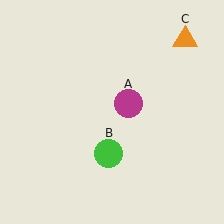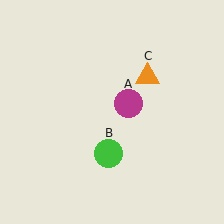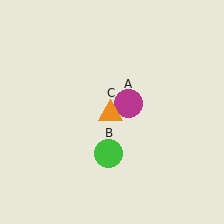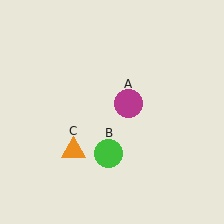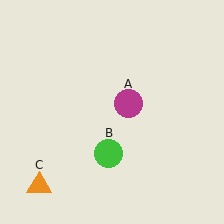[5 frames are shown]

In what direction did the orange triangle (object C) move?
The orange triangle (object C) moved down and to the left.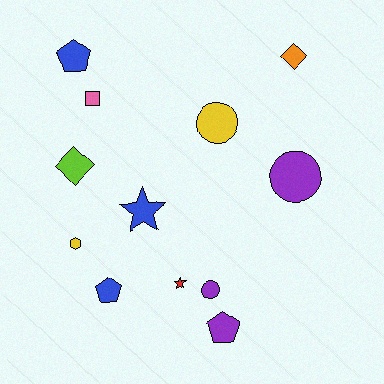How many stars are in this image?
There are 2 stars.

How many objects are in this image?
There are 12 objects.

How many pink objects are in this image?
There is 1 pink object.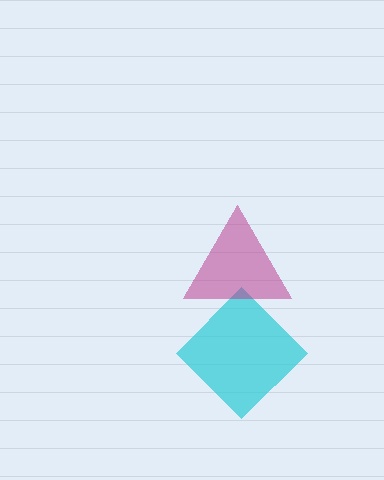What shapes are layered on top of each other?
The layered shapes are: a cyan diamond, a magenta triangle.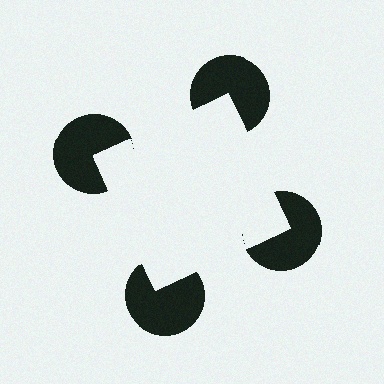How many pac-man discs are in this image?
There are 4 — one at each vertex of the illusory square.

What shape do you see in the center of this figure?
An illusory square — its edges are inferred from the aligned wedge cuts in the pac-man discs, not physically drawn.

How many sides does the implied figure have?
4 sides.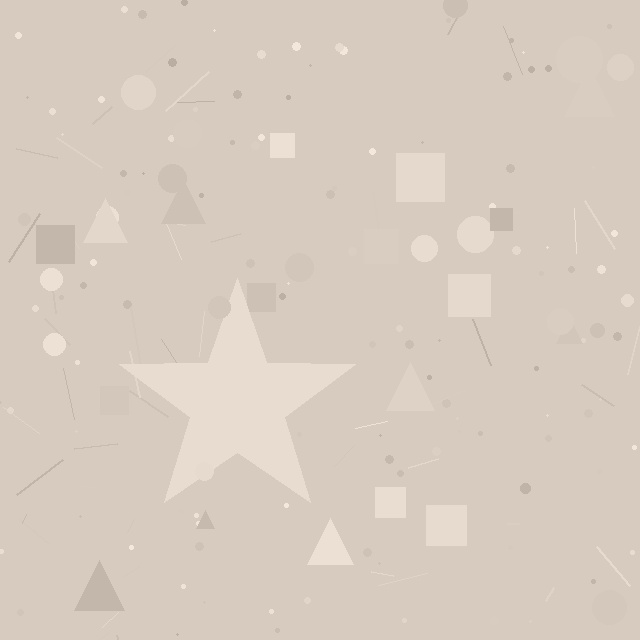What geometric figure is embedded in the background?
A star is embedded in the background.